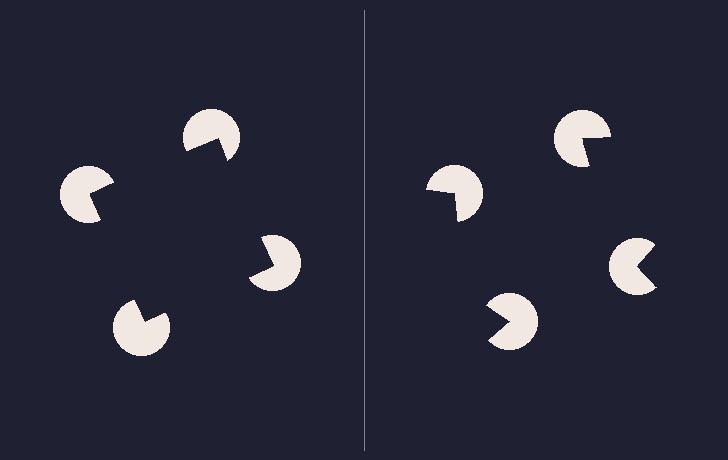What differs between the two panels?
The pac-man discs are positioned identically on both sides; only the wedge orientations differ. On the left they align to a square; on the right they are misaligned.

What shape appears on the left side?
An illusory square.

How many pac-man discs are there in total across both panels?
8 — 4 on each side.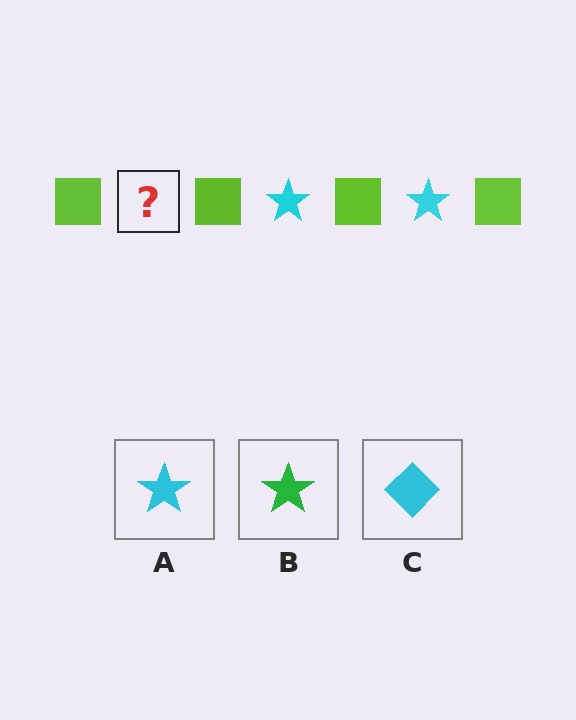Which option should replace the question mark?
Option A.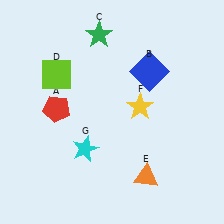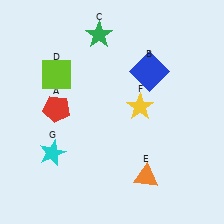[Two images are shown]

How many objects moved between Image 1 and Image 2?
1 object moved between the two images.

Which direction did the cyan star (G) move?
The cyan star (G) moved left.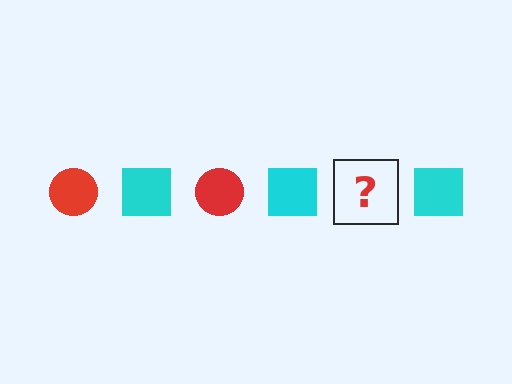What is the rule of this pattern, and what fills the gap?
The rule is that the pattern alternates between red circle and cyan square. The gap should be filled with a red circle.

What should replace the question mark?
The question mark should be replaced with a red circle.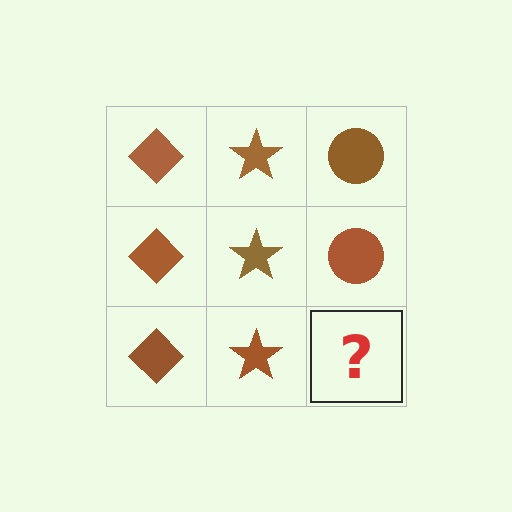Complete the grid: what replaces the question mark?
The question mark should be replaced with a brown circle.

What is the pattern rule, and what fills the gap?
The rule is that each column has a consistent shape. The gap should be filled with a brown circle.